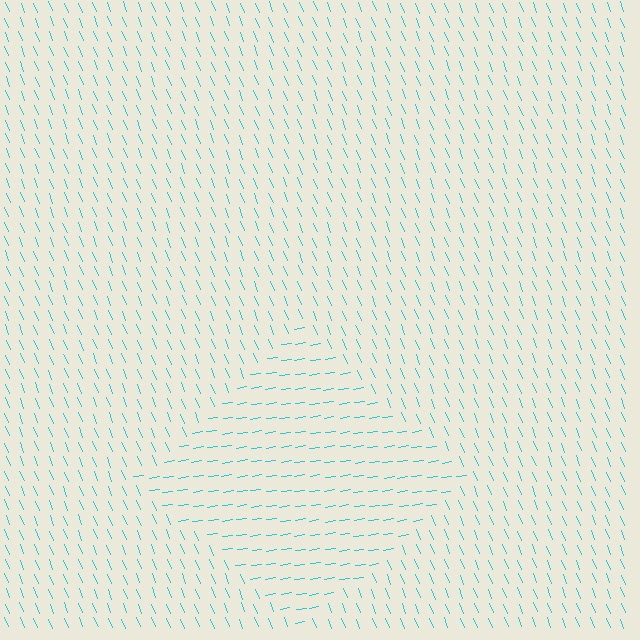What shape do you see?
I see a diamond.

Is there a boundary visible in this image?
Yes, there is a texture boundary formed by a change in line orientation.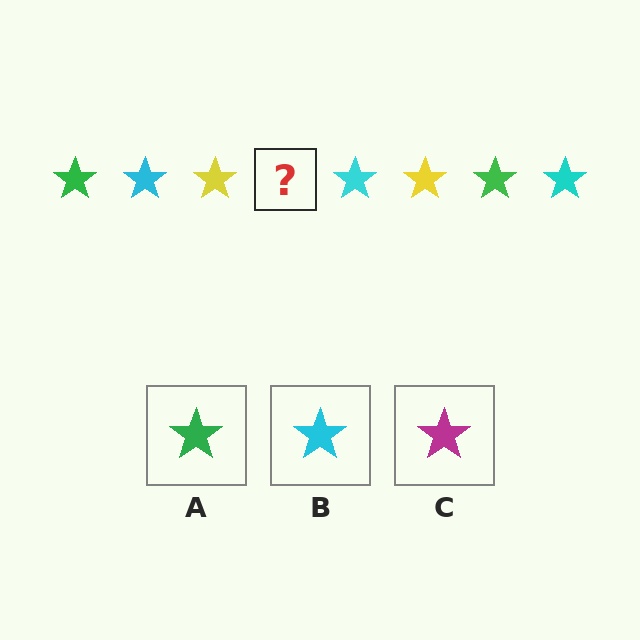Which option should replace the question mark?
Option A.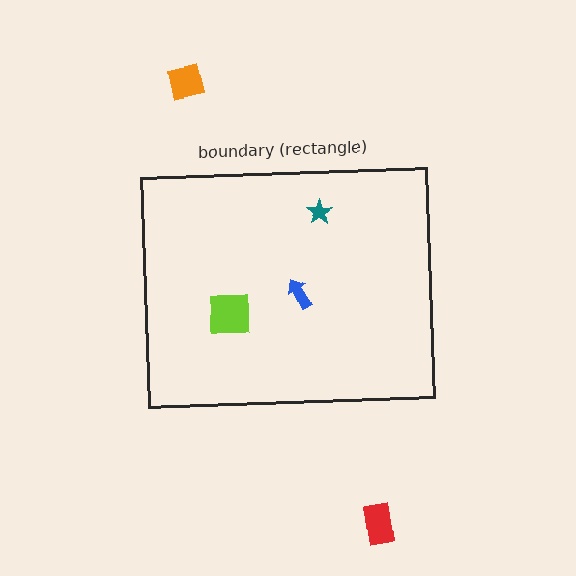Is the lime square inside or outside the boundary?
Inside.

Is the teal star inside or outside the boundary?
Inside.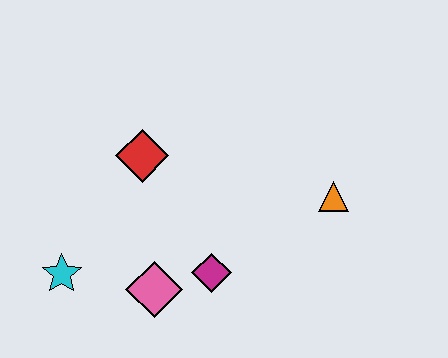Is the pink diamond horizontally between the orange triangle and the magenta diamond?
No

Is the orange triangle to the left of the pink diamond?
No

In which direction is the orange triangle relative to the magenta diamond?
The orange triangle is to the right of the magenta diamond.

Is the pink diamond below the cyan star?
Yes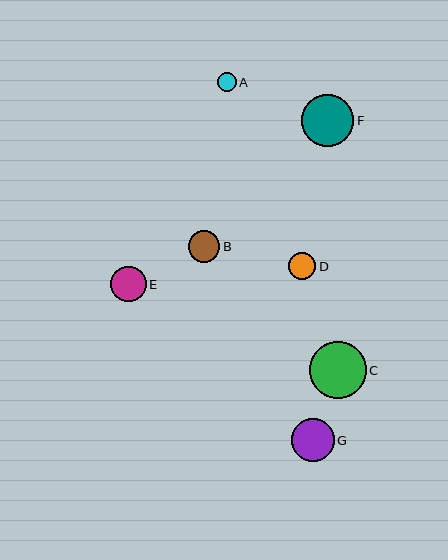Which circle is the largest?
Circle C is the largest with a size of approximately 57 pixels.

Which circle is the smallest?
Circle A is the smallest with a size of approximately 18 pixels.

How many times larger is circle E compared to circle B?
Circle E is approximately 1.1 times the size of circle B.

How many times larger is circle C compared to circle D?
Circle C is approximately 2.1 times the size of circle D.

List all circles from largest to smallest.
From largest to smallest: C, F, G, E, B, D, A.